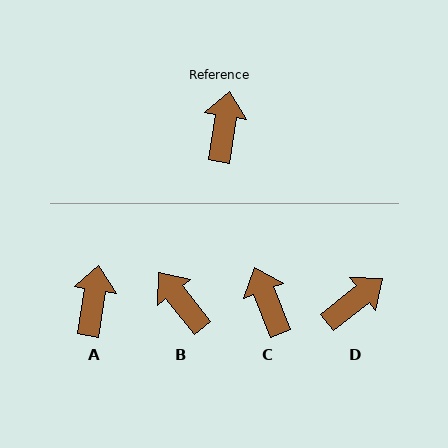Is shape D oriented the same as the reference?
No, it is off by about 43 degrees.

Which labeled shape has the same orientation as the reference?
A.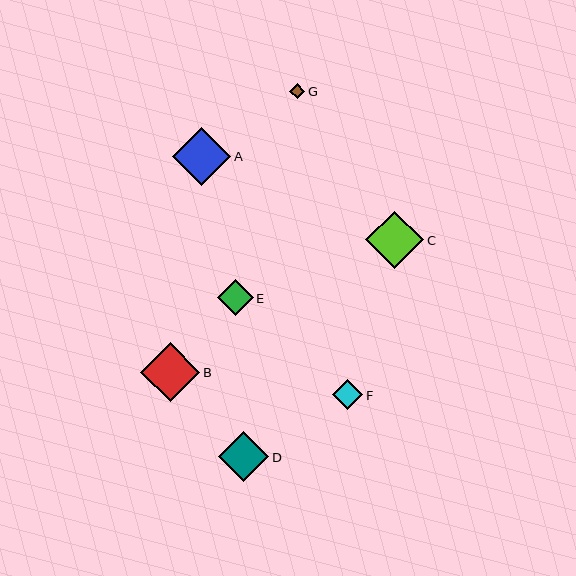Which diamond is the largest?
Diamond B is the largest with a size of approximately 59 pixels.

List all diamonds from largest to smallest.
From largest to smallest: B, A, C, D, E, F, G.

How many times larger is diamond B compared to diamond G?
Diamond B is approximately 3.8 times the size of diamond G.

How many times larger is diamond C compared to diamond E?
Diamond C is approximately 1.6 times the size of diamond E.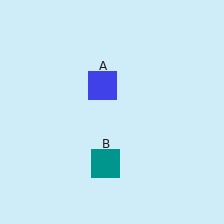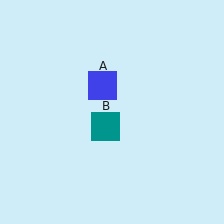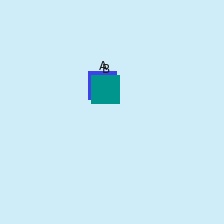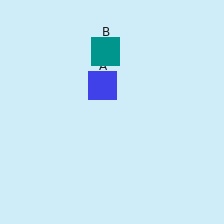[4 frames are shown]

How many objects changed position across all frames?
1 object changed position: teal square (object B).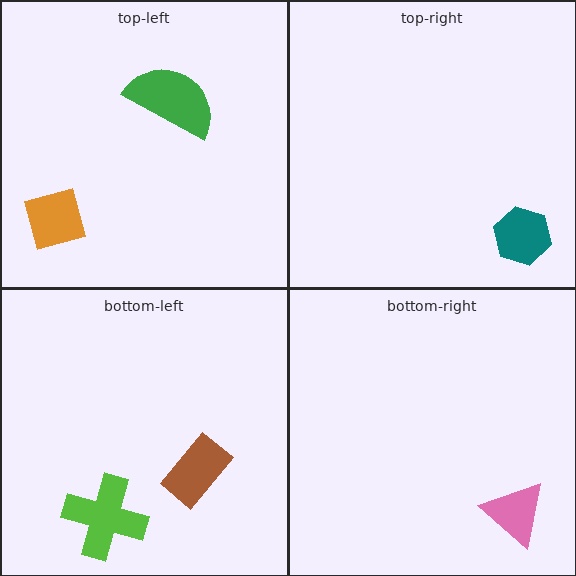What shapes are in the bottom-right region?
The pink triangle.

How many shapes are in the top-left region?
2.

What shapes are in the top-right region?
The teal hexagon.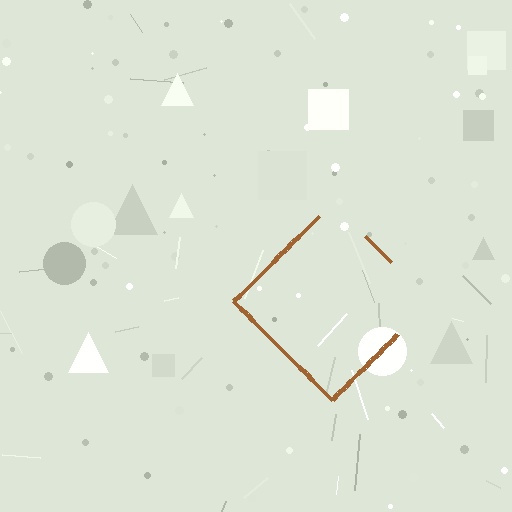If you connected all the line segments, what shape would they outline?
They would outline a diamond.